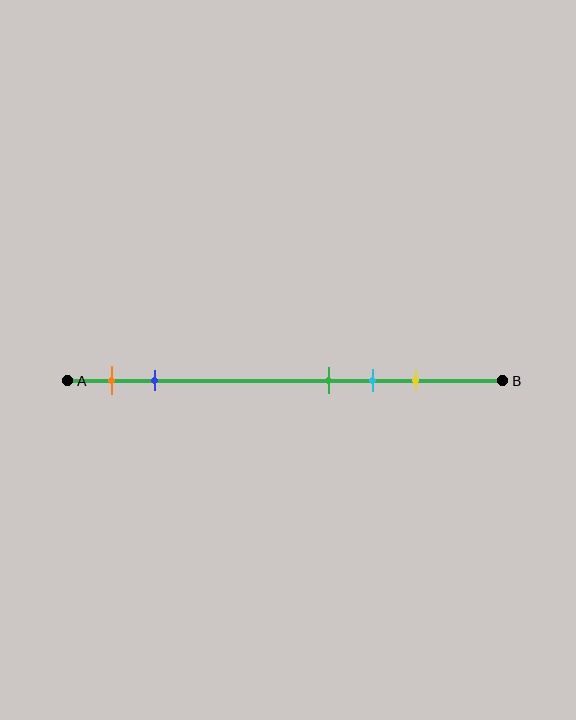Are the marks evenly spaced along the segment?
No, the marks are not evenly spaced.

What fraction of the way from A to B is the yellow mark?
The yellow mark is approximately 80% (0.8) of the way from A to B.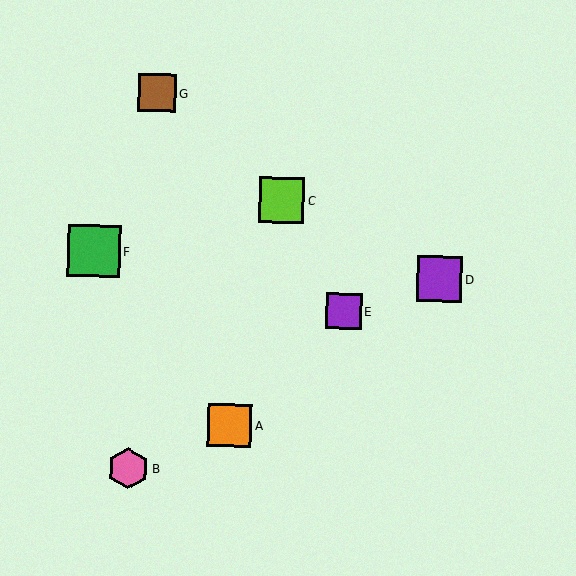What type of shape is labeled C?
Shape C is a lime square.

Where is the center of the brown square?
The center of the brown square is at (157, 93).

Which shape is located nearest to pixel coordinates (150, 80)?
The brown square (labeled G) at (157, 93) is nearest to that location.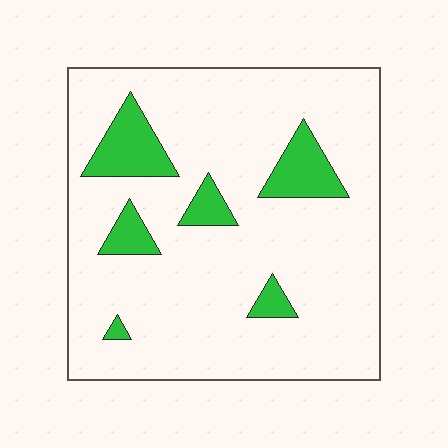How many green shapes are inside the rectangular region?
6.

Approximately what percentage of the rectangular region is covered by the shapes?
Approximately 15%.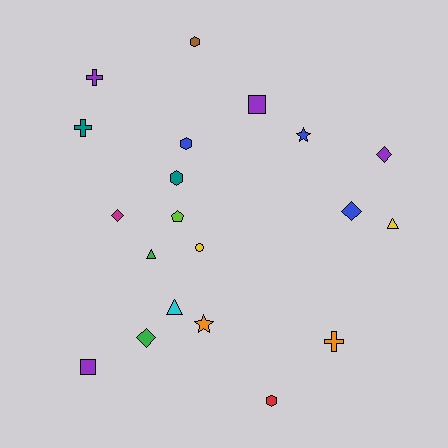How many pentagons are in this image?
There is 1 pentagon.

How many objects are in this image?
There are 20 objects.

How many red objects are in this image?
There is 1 red object.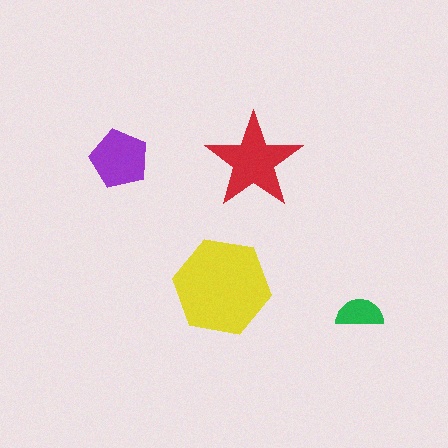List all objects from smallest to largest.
The green semicircle, the purple pentagon, the red star, the yellow hexagon.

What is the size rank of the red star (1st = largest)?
2nd.